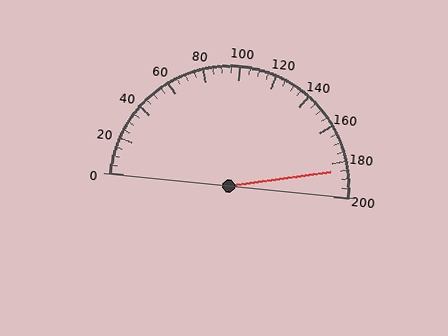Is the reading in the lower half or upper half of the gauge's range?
The reading is in the upper half of the range (0 to 200).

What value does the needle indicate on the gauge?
The needle indicates approximately 185.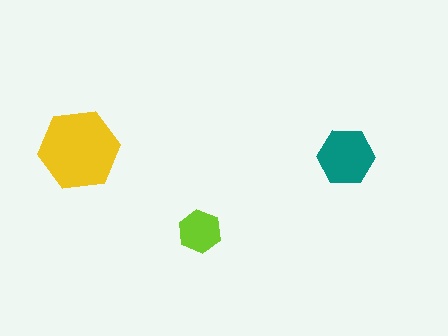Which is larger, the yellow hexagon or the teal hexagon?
The yellow one.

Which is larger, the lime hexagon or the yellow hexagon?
The yellow one.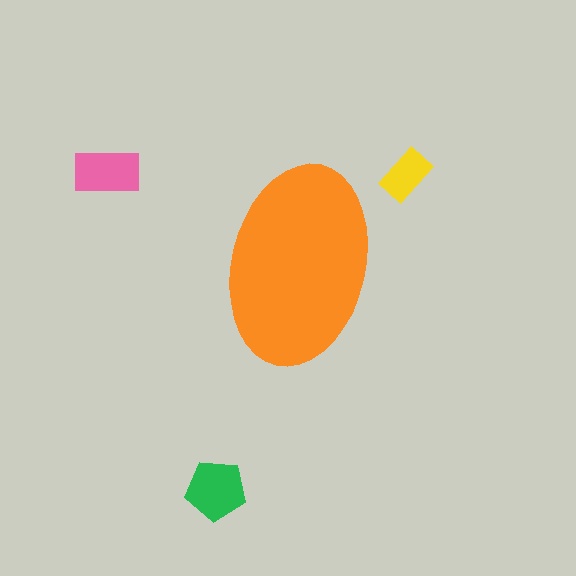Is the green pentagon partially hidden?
No, the green pentagon is fully visible.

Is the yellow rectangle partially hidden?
No, the yellow rectangle is fully visible.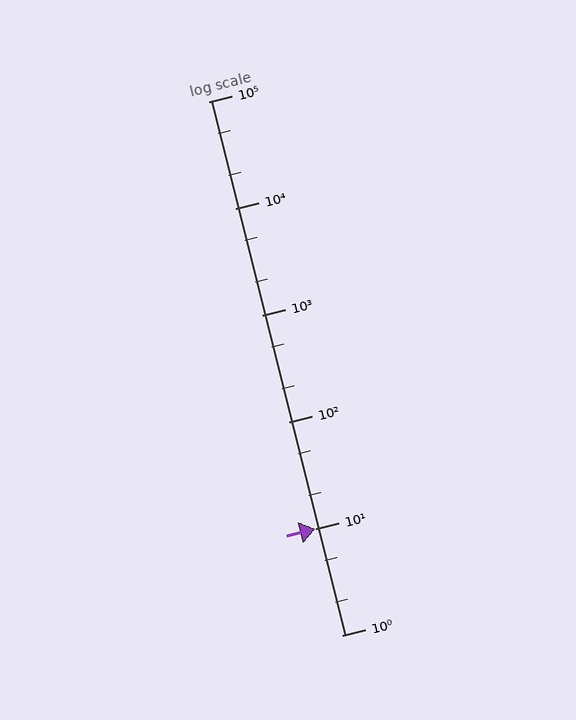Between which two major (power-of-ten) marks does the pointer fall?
The pointer is between 10 and 100.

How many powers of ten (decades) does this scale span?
The scale spans 5 decades, from 1 to 100000.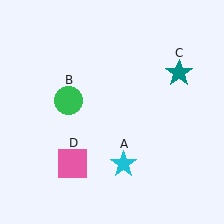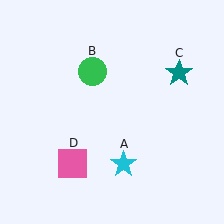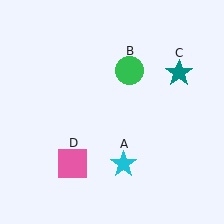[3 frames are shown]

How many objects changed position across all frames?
1 object changed position: green circle (object B).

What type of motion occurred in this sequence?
The green circle (object B) rotated clockwise around the center of the scene.